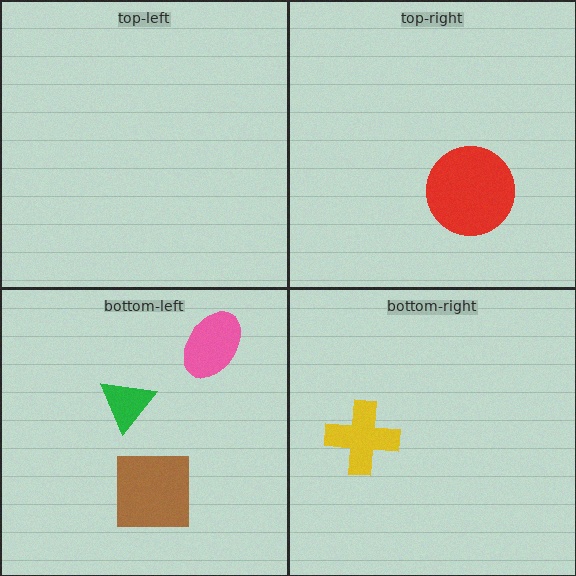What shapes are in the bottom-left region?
The brown square, the pink ellipse, the green triangle.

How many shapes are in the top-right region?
1.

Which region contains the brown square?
The bottom-left region.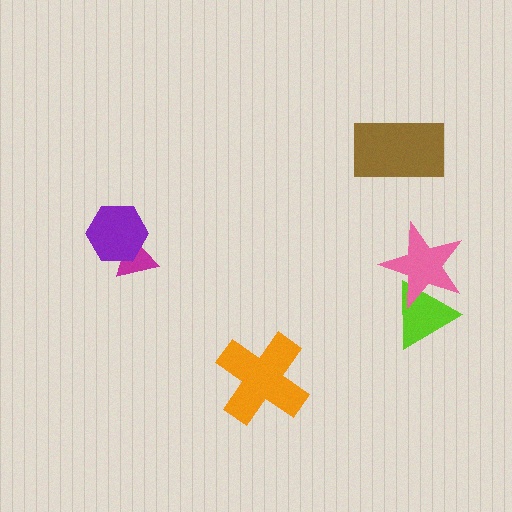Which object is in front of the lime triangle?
The pink star is in front of the lime triangle.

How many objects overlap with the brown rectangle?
0 objects overlap with the brown rectangle.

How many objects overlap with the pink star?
1 object overlaps with the pink star.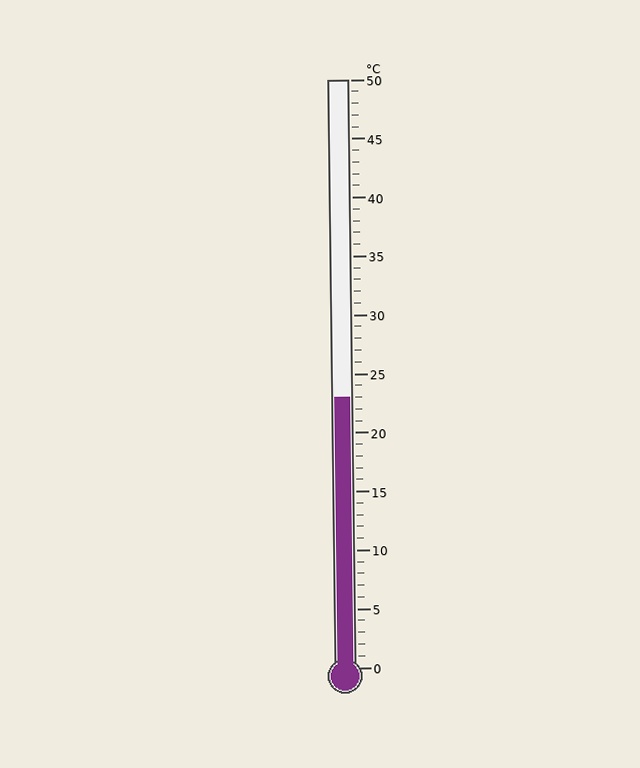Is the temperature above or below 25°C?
The temperature is below 25°C.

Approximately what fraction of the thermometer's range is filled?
The thermometer is filled to approximately 45% of its range.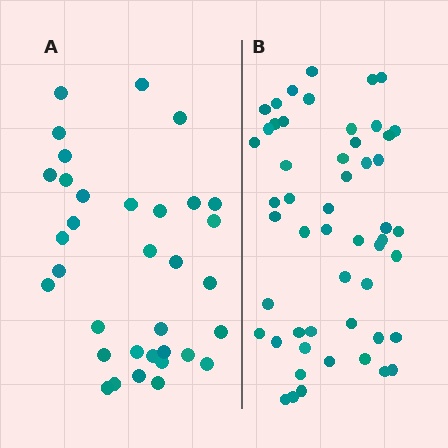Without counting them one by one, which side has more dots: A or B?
Region B (the right region) has more dots.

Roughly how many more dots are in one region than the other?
Region B has approximately 20 more dots than region A.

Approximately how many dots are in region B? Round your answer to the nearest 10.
About 50 dots. (The exact count is 52, which rounds to 50.)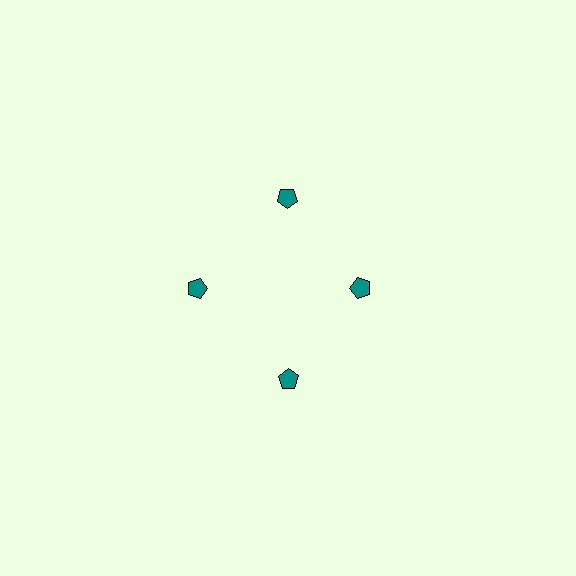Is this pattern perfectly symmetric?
No. The 4 teal pentagons are arranged in a ring, but one element near the 3 o'clock position is pulled inward toward the center, breaking the 4-fold rotational symmetry.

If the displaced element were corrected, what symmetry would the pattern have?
It would have 4-fold rotational symmetry — the pattern would map onto itself every 90 degrees.